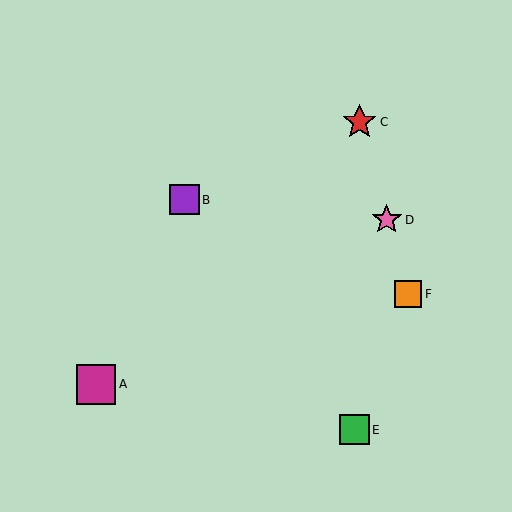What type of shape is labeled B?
Shape B is a purple square.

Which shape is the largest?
The magenta square (labeled A) is the largest.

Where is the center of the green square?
The center of the green square is at (354, 430).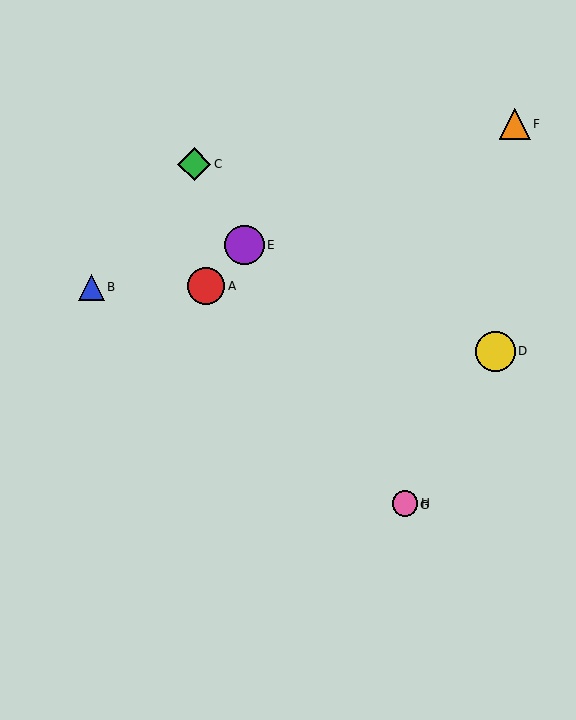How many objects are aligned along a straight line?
4 objects (C, E, G, H) are aligned along a straight line.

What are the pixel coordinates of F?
Object F is at (515, 124).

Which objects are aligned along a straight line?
Objects C, E, G, H are aligned along a straight line.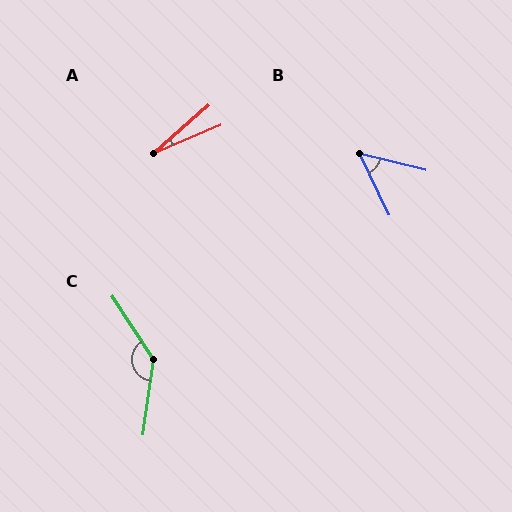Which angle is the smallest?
A, at approximately 19 degrees.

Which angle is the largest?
C, at approximately 138 degrees.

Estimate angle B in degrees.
Approximately 50 degrees.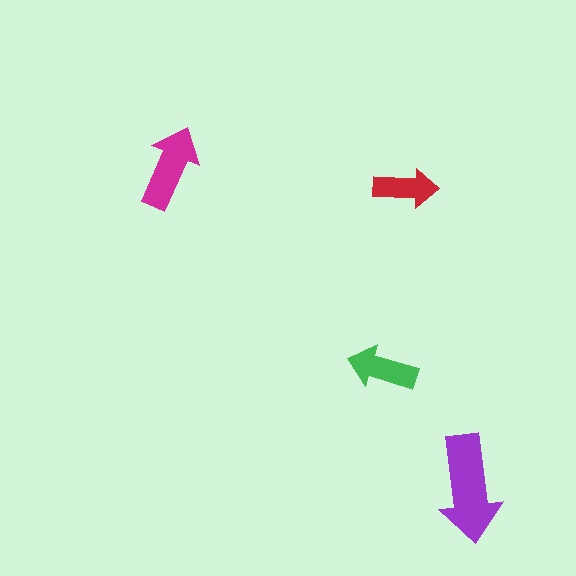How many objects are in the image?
There are 4 objects in the image.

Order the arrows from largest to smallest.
the purple one, the magenta one, the green one, the red one.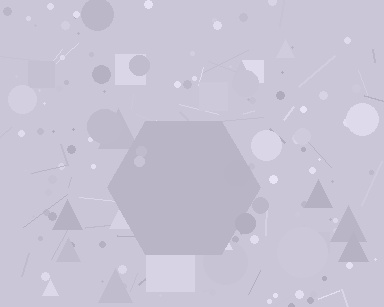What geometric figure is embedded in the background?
A hexagon is embedded in the background.